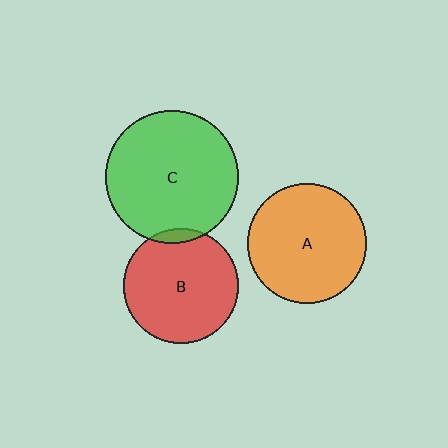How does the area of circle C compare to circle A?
Approximately 1.2 times.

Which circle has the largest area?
Circle C (green).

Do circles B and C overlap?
Yes.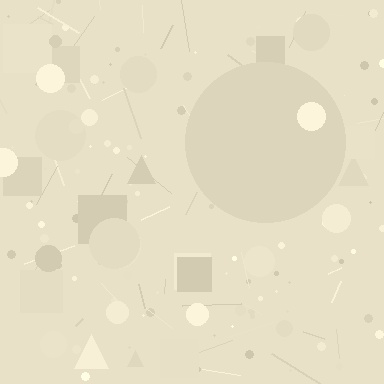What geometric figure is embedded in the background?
A circle is embedded in the background.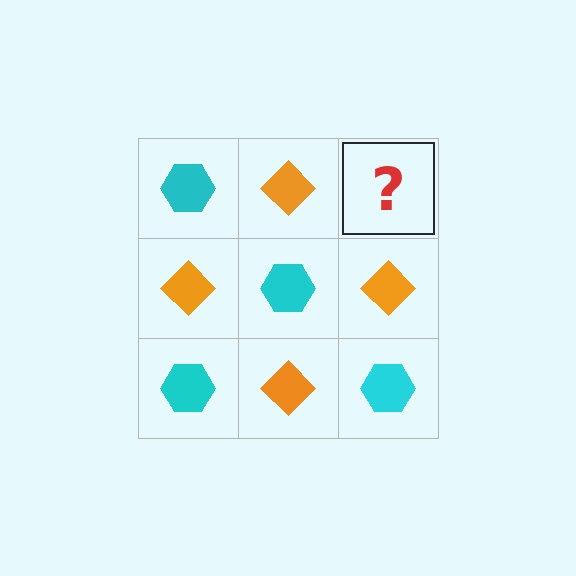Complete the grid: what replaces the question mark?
The question mark should be replaced with a cyan hexagon.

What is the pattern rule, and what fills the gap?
The rule is that it alternates cyan hexagon and orange diamond in a checkerboard pattern. The gap should be filled with a cyan hexagon.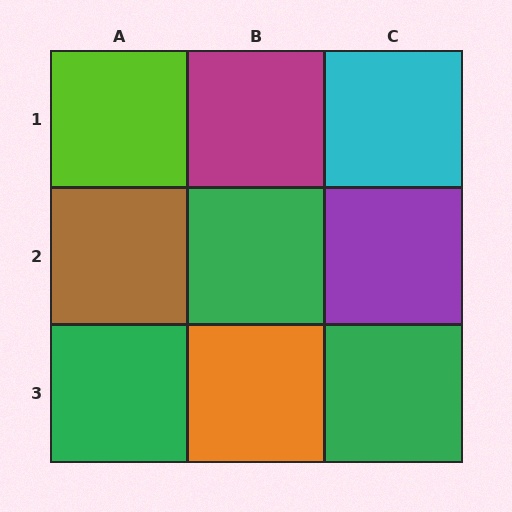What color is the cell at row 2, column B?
Green.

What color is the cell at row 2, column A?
Brown.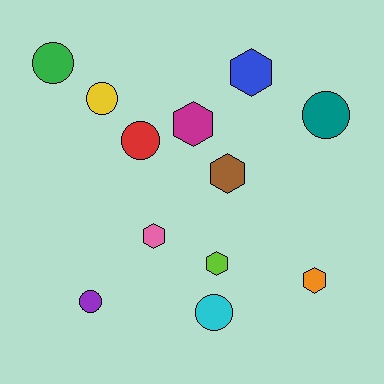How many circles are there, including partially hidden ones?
There are 6 circles.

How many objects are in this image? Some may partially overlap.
There are 12 objects.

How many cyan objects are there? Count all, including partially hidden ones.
There is 1 cyan object.